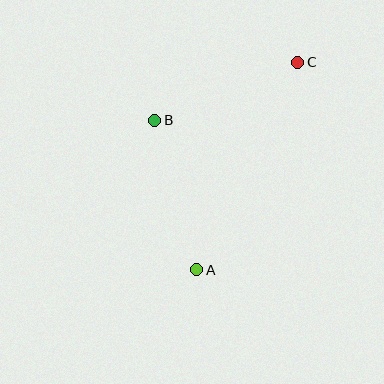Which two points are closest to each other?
Points B and C are closest to each other.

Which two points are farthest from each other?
Points A and C are farthest from each other.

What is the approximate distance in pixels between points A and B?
The distance between A and B is approximately 155 pixels.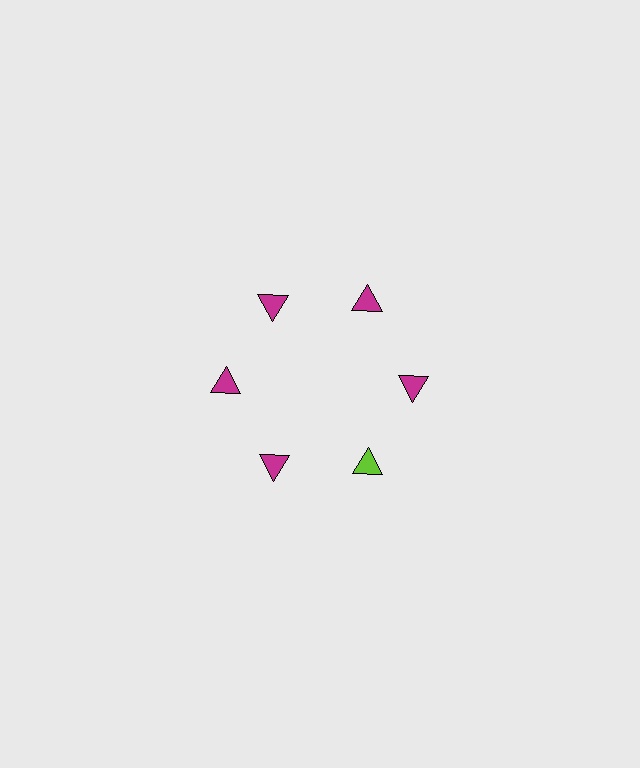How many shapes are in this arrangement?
There are 6 shapes arranged in a ring pattern.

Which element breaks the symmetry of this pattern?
The lime triangle at roughly the 5 o'clock position breaks the symmetry. All other shapes are magenta triangles.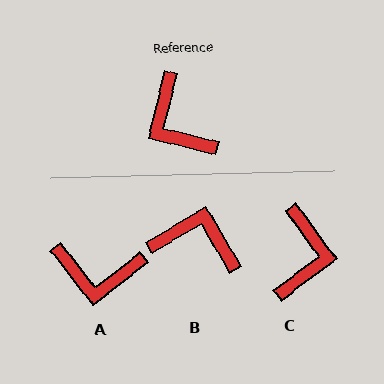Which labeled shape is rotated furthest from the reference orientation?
C, about 140 degrees away.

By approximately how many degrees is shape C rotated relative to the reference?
Approximately 140 degrees counter-clockwise.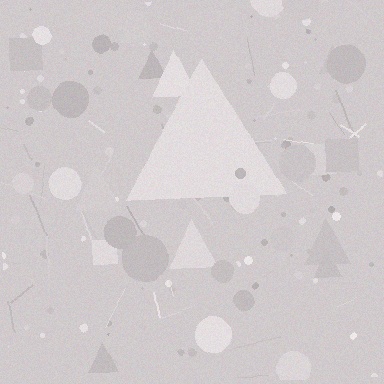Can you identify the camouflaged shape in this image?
The camouflaged shape is a triangle.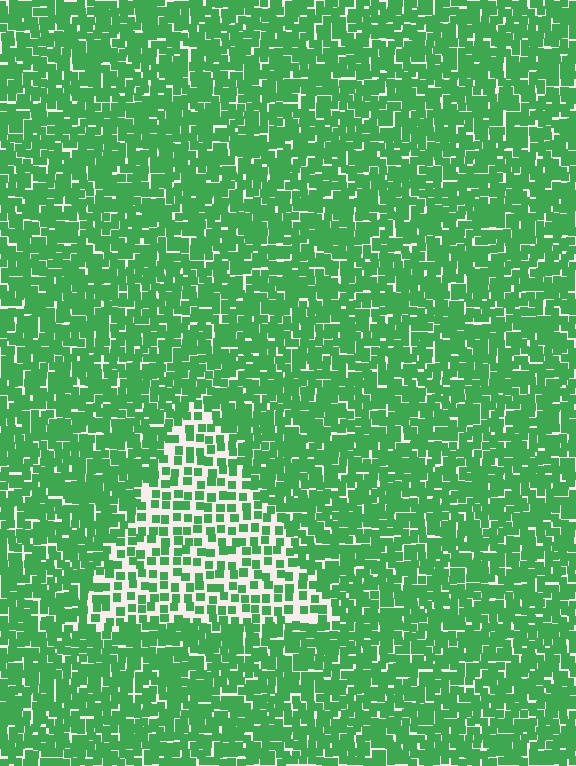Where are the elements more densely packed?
The elements are more densely packed outside the triangle boundary.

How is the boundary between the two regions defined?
The boundary is defined by a change in element density (approximately 2.1x ratio). All elements are the same color, size, and shape.